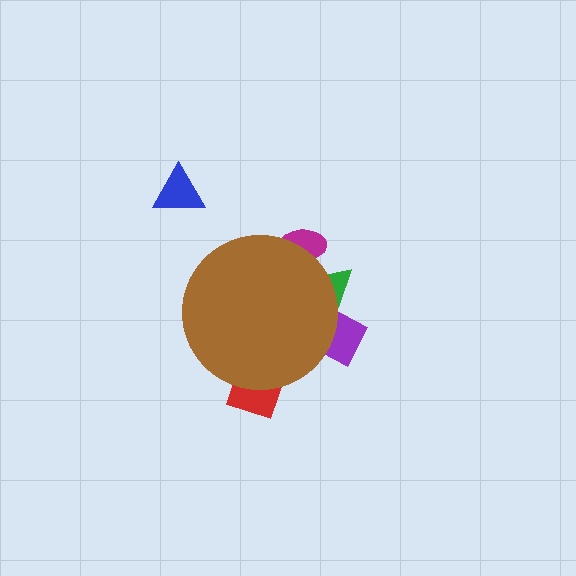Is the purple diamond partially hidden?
Yes, the purple diamond is partially hidden behind the brown circle.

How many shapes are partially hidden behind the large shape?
4 shapes are partially hidden.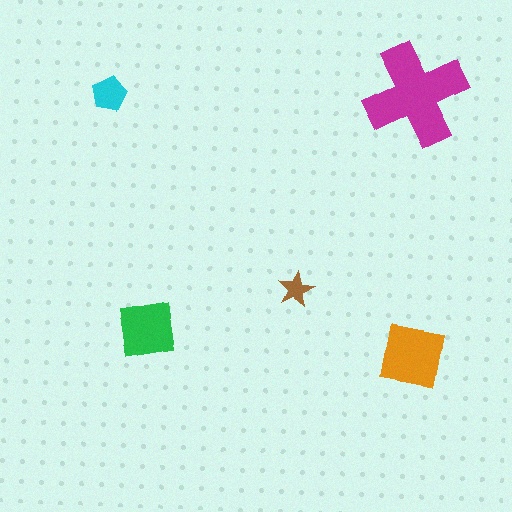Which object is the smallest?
The brown star.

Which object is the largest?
The magenta cross.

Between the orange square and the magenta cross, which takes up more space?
The magenta cross.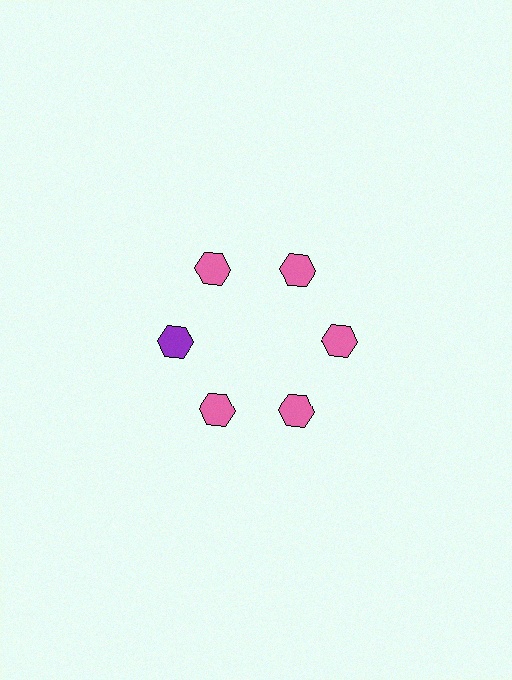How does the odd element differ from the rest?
It has a different color: purple instead of pink.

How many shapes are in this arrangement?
There are 6 shapes arranged in a ring pattern.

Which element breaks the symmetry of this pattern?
The purple hexagon at roughly the 9 o'clock position breaks the symmetry. All other shapes are pink hexagons.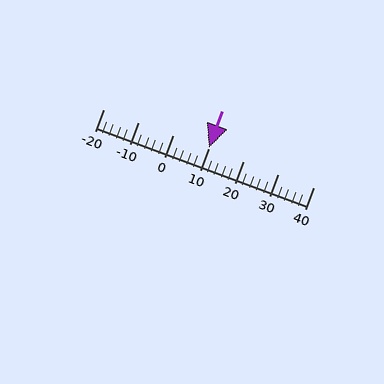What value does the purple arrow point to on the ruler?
The purple arrow points to approximately 10.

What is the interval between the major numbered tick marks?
The major tick marks are spaced 10 units apart.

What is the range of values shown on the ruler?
The ruler shows values from -20 to 40.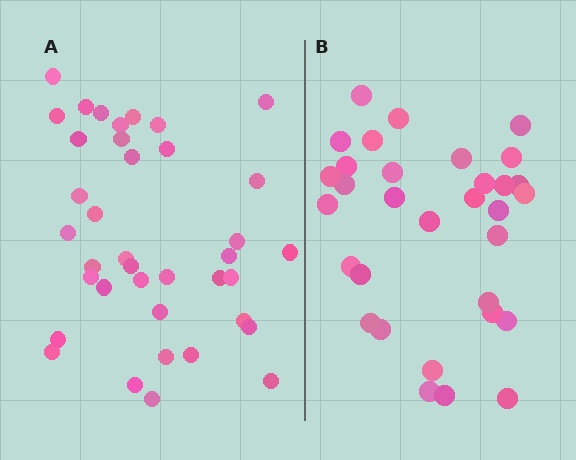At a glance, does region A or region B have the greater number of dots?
Region A (the left region) has more dots.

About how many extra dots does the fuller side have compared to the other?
Region A has about 6 more dots than region B.